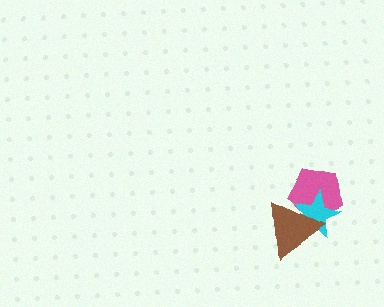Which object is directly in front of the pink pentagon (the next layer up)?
The cyan star is directly in front of the pink pentagon.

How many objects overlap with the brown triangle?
2 objects overlap with the brown triangle.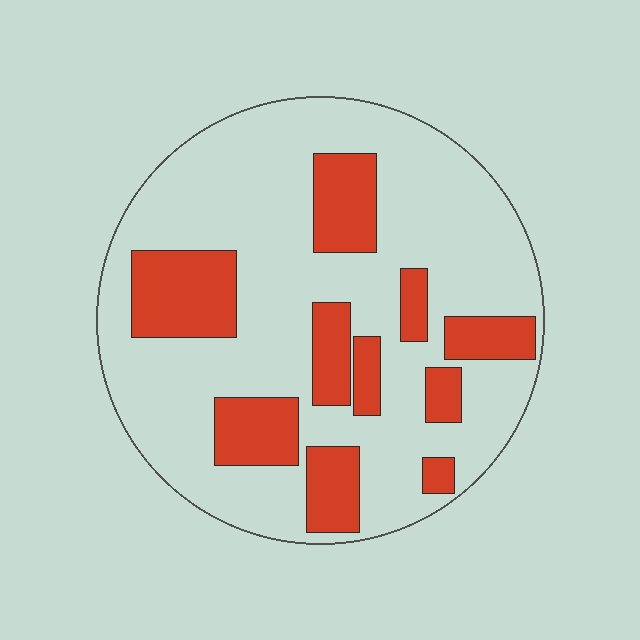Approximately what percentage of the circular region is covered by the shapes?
Approximately 25%.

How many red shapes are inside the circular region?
10.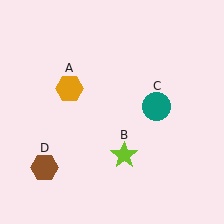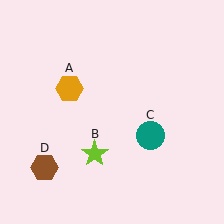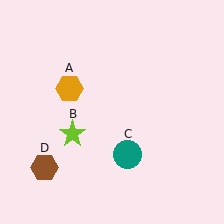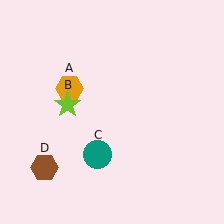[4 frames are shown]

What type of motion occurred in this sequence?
The lime star (object B), teal circle (object C) rotated clockwise around the center of the scene.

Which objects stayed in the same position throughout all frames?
Orange hexagon (object A) and brown hexagon (object D) remained stationary.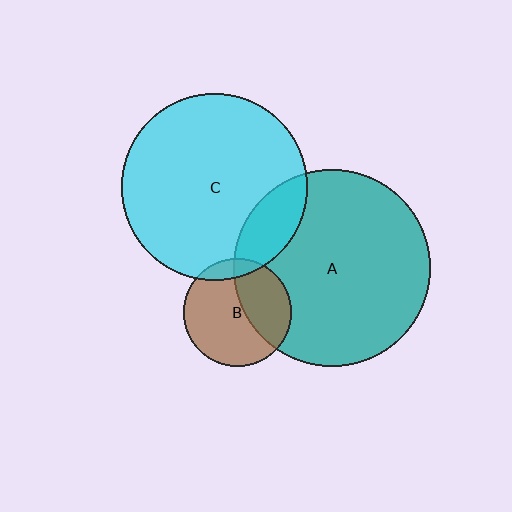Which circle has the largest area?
Circle A (teal).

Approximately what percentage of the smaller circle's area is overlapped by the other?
Approximately 15%.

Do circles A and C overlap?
Yes.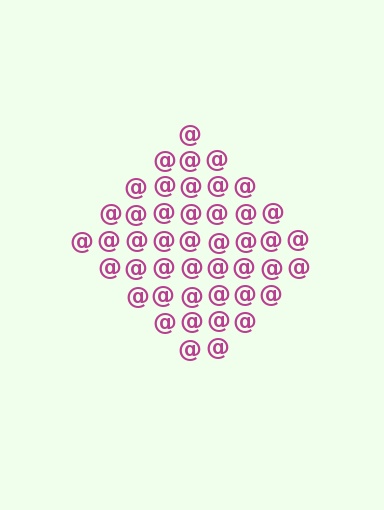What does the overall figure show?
The overall figure shows a diamond.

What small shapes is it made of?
It is made of small at signs.